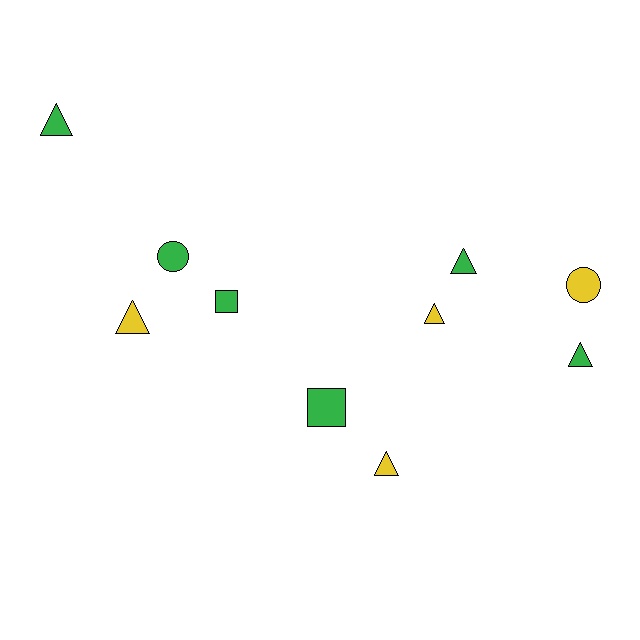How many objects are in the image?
There are 10 objects.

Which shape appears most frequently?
Triangle, with 6 objects.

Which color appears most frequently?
Green, with 6 objects.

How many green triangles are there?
There are 3 green triangles.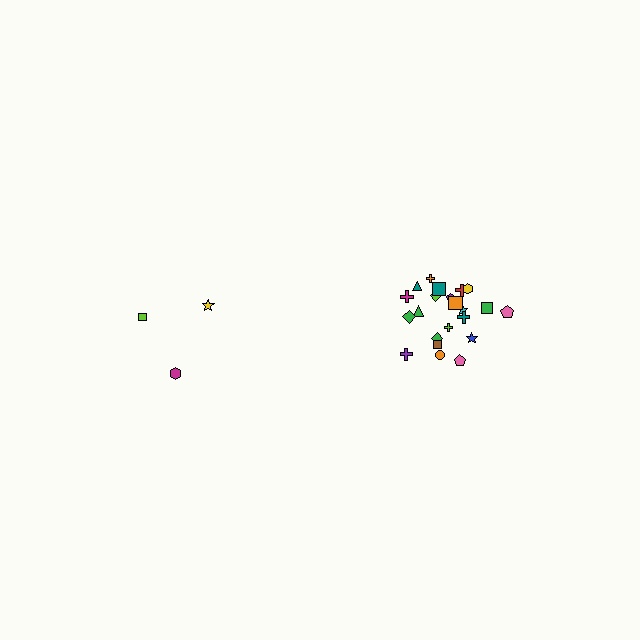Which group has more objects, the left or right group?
The right group.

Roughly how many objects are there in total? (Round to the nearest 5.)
Roughly 25 objects in total.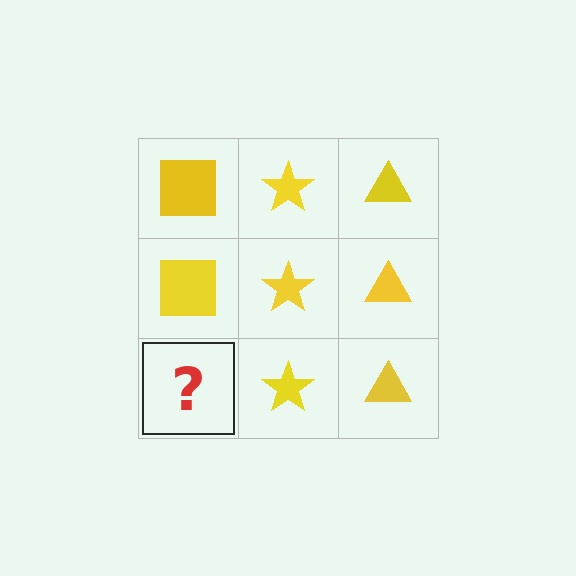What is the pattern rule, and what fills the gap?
The rule is that each column has a consistent shape. The gap should be filled with a yellow square.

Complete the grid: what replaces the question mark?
The question mark should be replaced with a yellow square.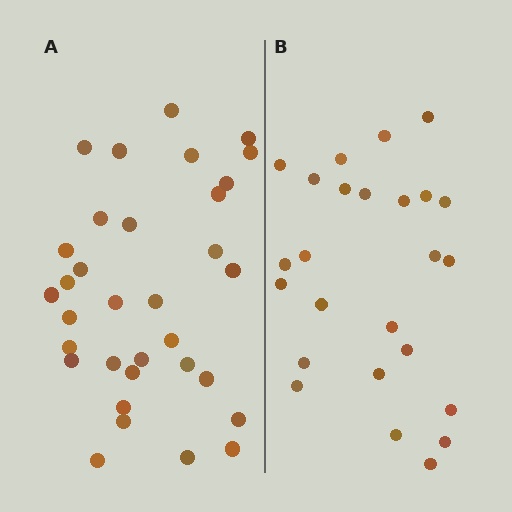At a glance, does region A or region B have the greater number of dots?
Region A (the left region) has more dots.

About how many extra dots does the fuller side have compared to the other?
Region A has roughly 8 or so more dots than region B.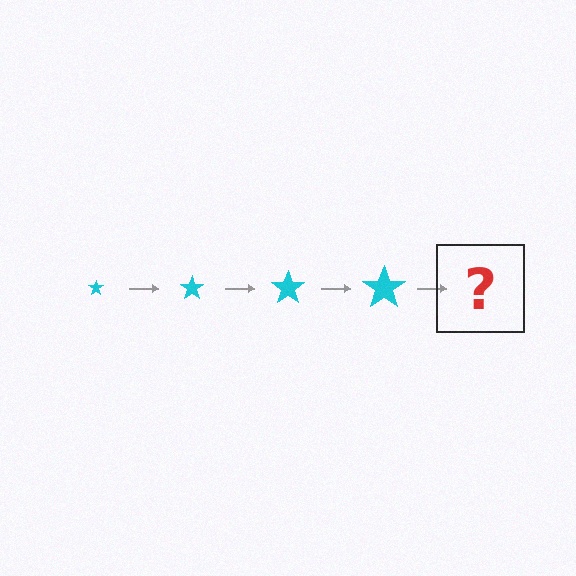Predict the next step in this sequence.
The next step is a cyan star, larger than the previous one.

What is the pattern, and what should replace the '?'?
The pattern is that the star gets progressively larger each step. The '?' should be a cyan star, larger than the previous one.